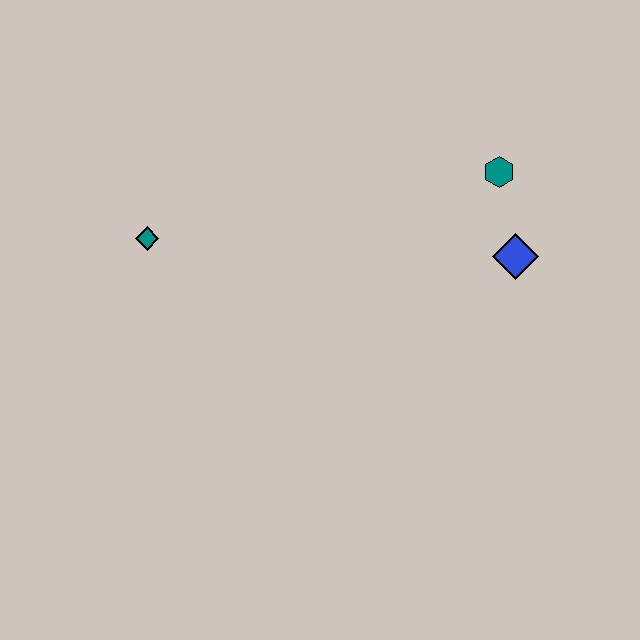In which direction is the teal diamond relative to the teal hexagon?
The teal diamond is to the left of the teal hexagon.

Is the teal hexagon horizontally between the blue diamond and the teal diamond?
Yes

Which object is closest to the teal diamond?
The teal hexagon is closest to the teal diamond.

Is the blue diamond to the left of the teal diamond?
No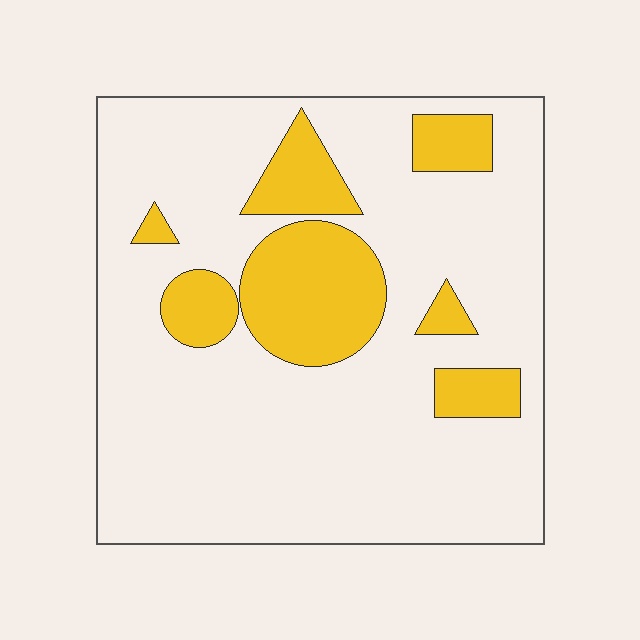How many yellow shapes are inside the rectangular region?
7.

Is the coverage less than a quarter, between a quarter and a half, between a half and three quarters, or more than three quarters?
Less than a quarter.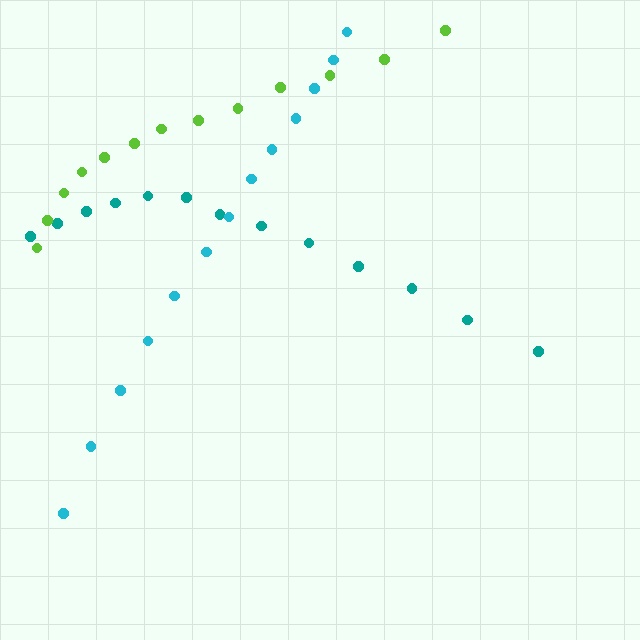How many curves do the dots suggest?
There are 3 distinct paths.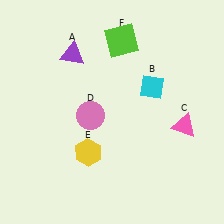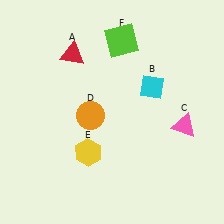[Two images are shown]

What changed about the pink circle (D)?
In Image 1, D is pink. In Image 2, it changed to orange.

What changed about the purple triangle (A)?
In Image 1, A is purple. In Image 2, it changed to red.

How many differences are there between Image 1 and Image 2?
There are 2 differences between the two images.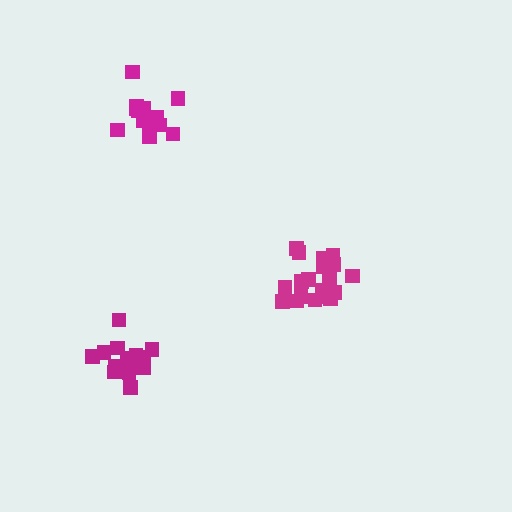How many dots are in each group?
Group 1: 16 dots, Group 2: 16 dots, Group 3: 21 dots (53 total).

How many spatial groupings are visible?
There are 3 spatial groupings.